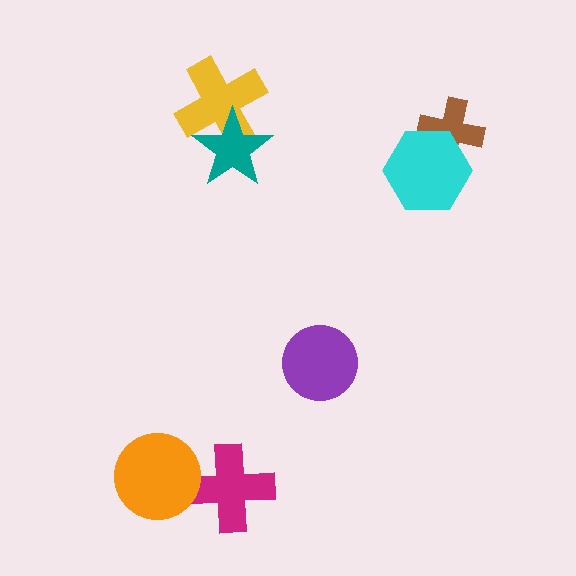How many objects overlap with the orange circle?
1 object overlaps with the orange circle.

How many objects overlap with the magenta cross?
1 object overlaps with the magenta cross.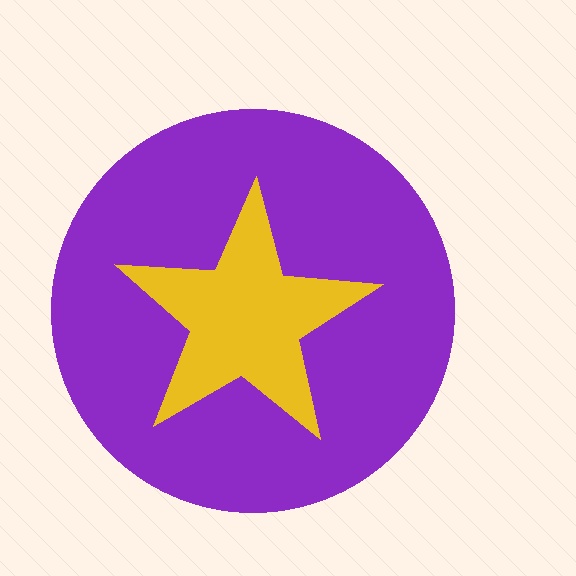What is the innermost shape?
The yellow star.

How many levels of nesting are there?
2.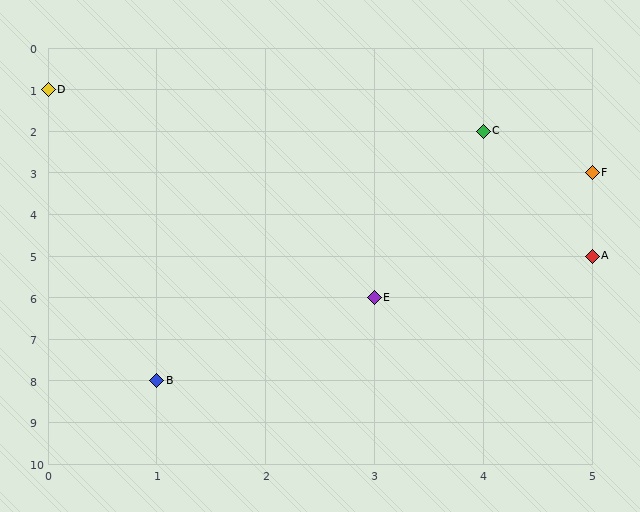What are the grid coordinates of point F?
Point F is at grid coordinates (5, 3).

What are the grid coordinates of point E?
Point E is at grid coordinates (3, 6).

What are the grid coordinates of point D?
Point D is at grid coordinates (0, 1).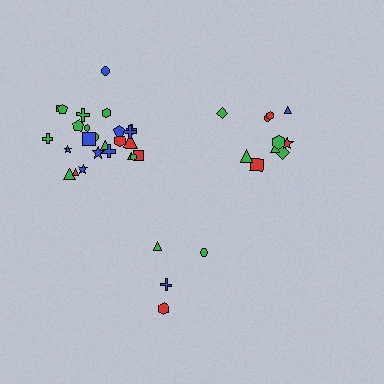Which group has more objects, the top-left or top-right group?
The top-left group.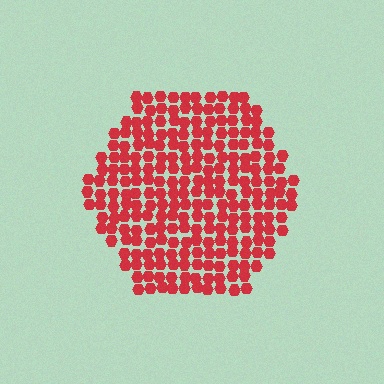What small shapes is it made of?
It is made of small hexagons.